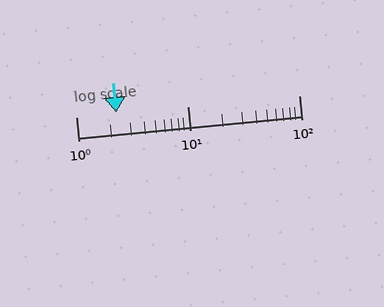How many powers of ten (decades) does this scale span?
The scale spans 2 decades, from 1 to 100.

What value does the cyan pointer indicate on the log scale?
The pointer indicates approximately 2.3.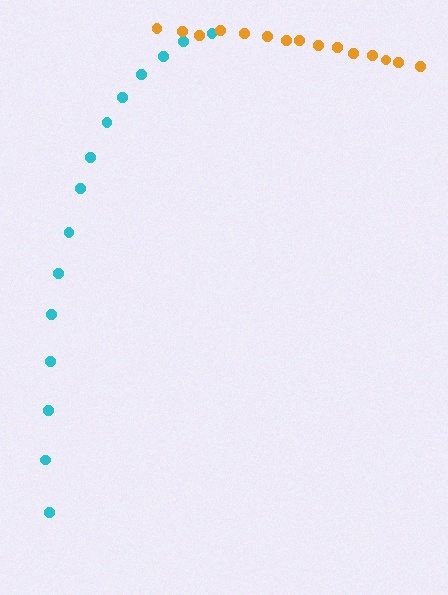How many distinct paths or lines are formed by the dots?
There are 2 distinct paths.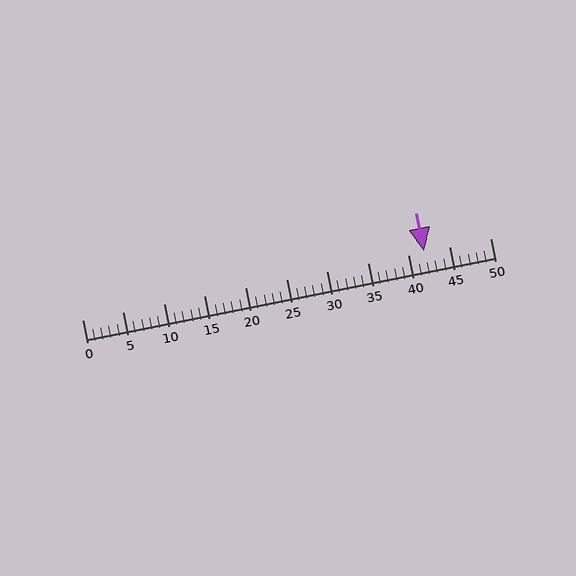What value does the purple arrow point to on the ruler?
The purple arrow points to approximately 42.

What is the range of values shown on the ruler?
The ruler shows values from 0 to 50.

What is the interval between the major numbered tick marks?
The major tick marks are spaced 5 units apart.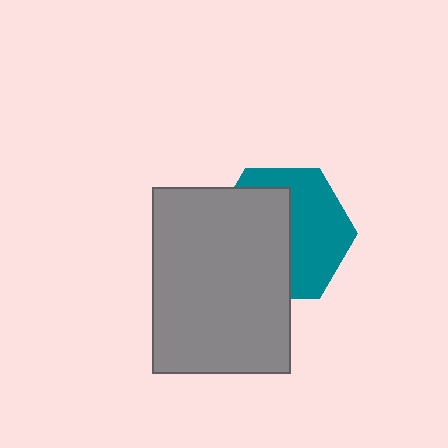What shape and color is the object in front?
The object in front is a gray rectangle.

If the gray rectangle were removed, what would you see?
You would see the complete teal hexagon.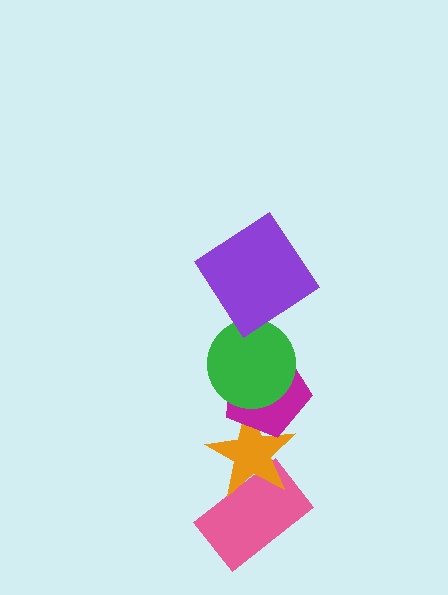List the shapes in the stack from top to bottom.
From top to bottom: the purple diamond, the green circle, the magenta pentagon, the orange star, the pink rectangle.